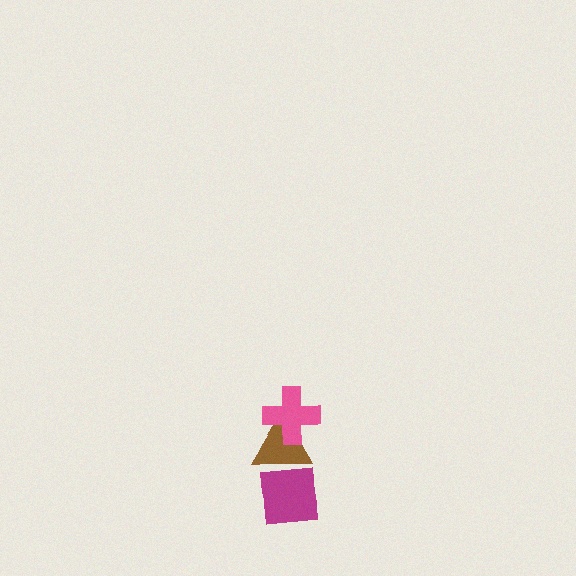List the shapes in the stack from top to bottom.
From top to bottom: the pink cross, the brown triangle, the magenta square.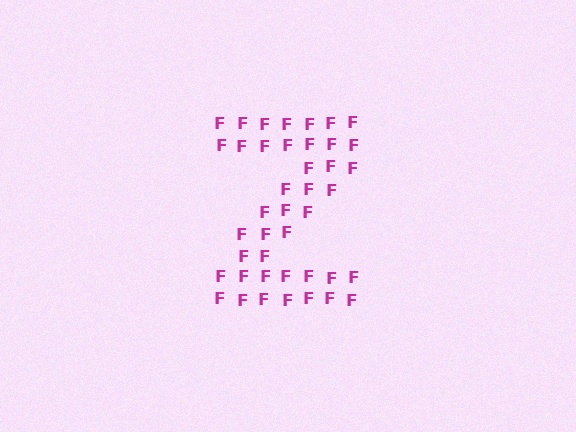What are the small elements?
The small elements are letter F's.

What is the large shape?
The large shape is the letter Z.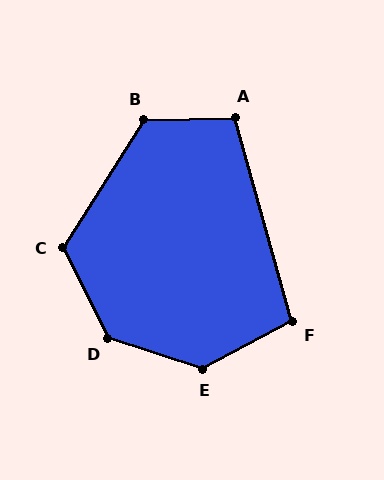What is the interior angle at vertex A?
Approximately 104 degrees (obtuse).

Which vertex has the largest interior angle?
D, at approximately 134 degrees.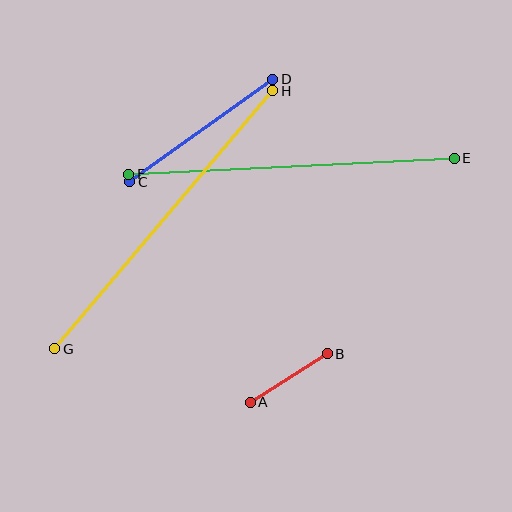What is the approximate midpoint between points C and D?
The midpoint is at approximately (201, 131) pixels.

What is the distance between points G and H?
The distance is approximately 337 pixels.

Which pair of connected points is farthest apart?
Points G and H are farthest apart.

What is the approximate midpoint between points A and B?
The midpoint is at approximately (289, 378) pixels.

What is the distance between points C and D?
The distance is approximately 176 pixels.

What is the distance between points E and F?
The distance is approximately 326 pixels.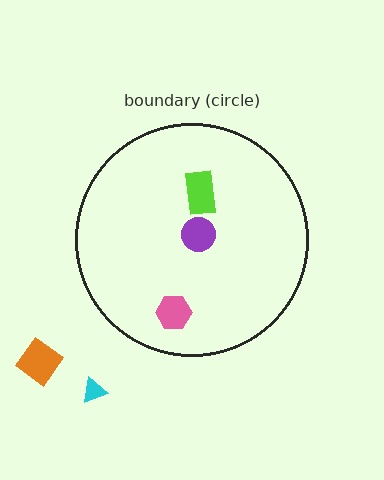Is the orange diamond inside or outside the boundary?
Outside.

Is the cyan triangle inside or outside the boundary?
Outside.